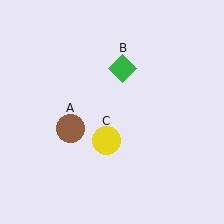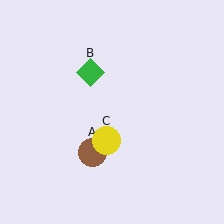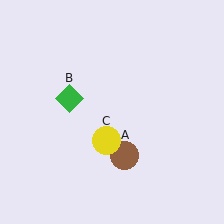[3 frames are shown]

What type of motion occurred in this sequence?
The brown circle (object A), green diamond (object B) rotated counterclockwise around the center of the scene.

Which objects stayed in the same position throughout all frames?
Yellow circle (object C) remained stationary.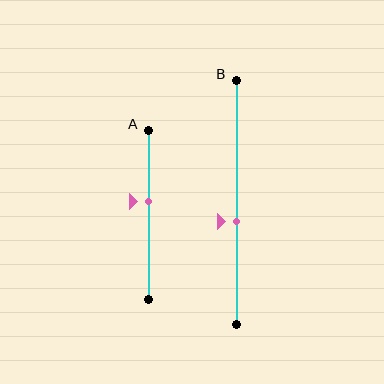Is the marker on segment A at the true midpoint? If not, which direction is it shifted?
No, the marker on segment A is shifted upward by about 8% of the segment length.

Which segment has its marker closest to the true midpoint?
Segment B has its marker closest to the true midpoint.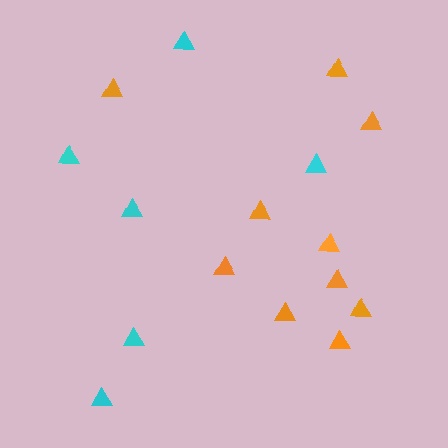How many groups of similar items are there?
There are 2 groups: one group of orange triangles (10) and one group of cyan triangles (6).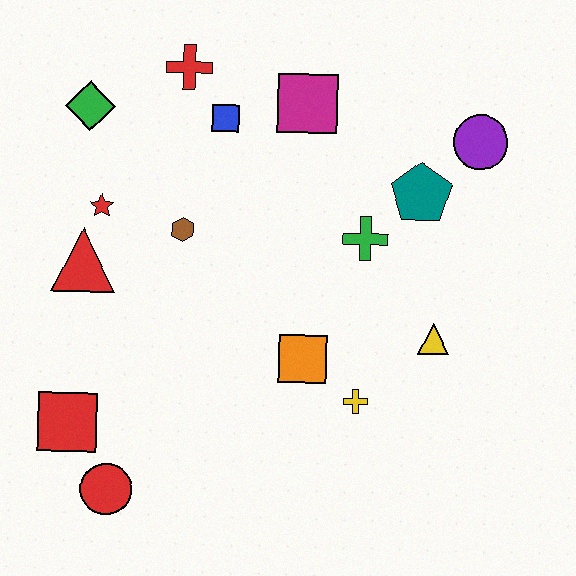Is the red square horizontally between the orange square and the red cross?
No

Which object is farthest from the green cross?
The red circle is farthest from the green cross.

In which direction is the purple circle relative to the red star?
The purple circle is to the right of the red star.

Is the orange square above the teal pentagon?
No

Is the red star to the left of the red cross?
Yes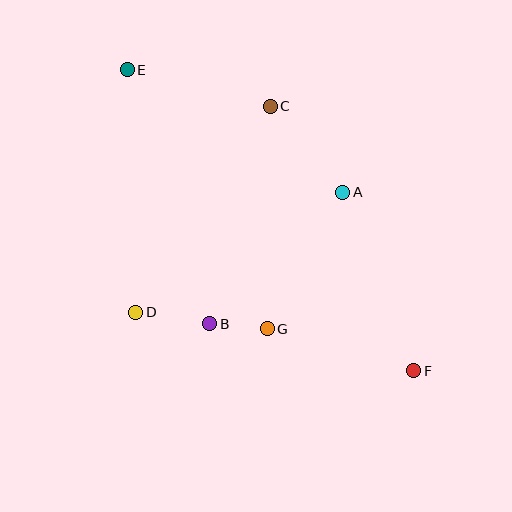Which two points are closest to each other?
Points B and G are closest to each other.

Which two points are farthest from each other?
Points E and F are farthest from each other.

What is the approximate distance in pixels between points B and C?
The distance between B and C is approximately 225 pixels.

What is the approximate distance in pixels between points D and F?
The distance between D and F is approximately 284 pixels.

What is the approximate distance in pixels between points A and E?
The distance between A and E is approximately 248 pixels.